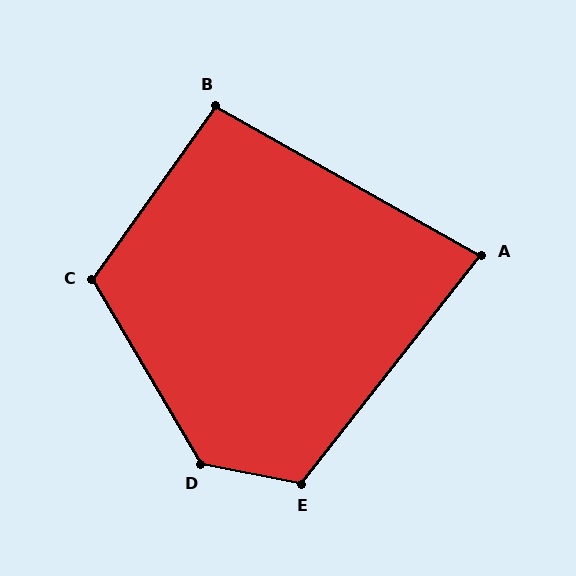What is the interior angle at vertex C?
Approximately 114 degrees (obtuse).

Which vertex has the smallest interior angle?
A, at approximately 81 degrees.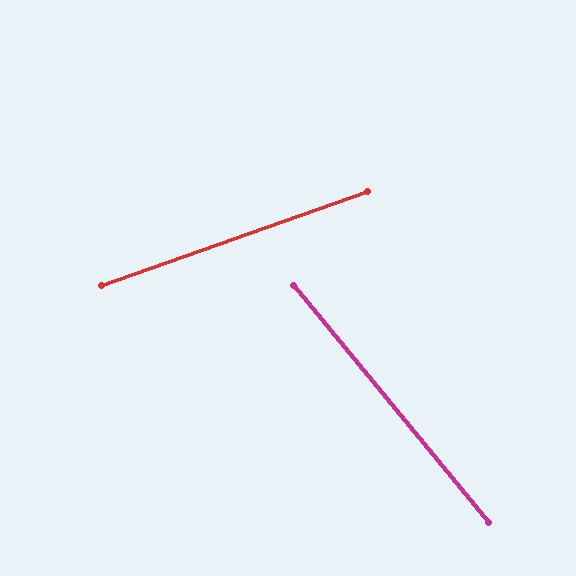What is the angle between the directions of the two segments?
Approximately 70 degrees.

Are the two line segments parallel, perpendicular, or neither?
Neither parallel nor perpendicular — they differ by about 70°.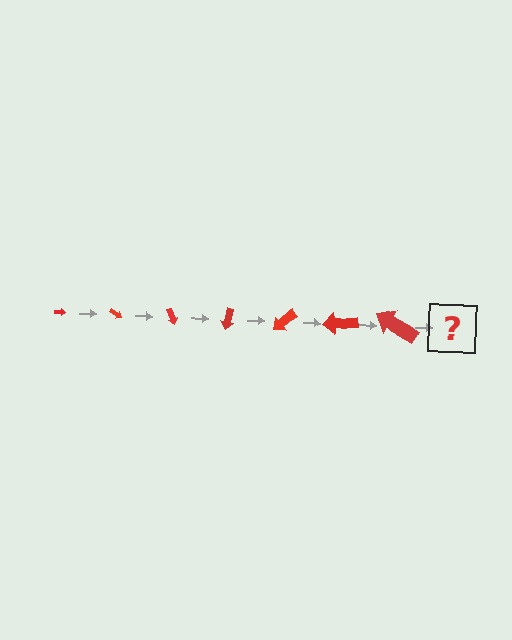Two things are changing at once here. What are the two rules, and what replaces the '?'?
The two rules are that the arrow grows larger each step and it rotates 35 degrees each step. The '?' should be an arrow, larger than the previous one and rotated 245 degrees from the start.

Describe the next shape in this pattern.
It should be an arrow, larger than the previous one and rotated 245 degrees from the start.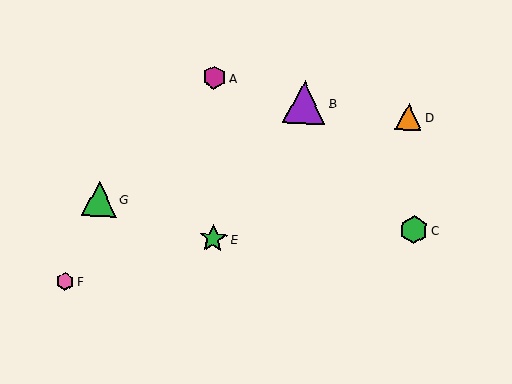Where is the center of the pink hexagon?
The center of the pink hexagon is at (65, 282).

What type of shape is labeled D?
Shape D is an orange triangle.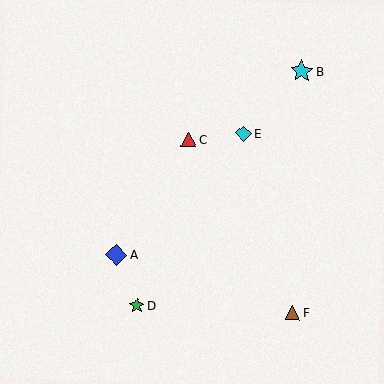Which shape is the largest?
The cyan star (labeled B) is the largest.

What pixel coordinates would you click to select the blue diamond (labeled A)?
Click at (116, 255) to select the blue diamond A.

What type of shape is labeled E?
Shape E is a cyan diamond.